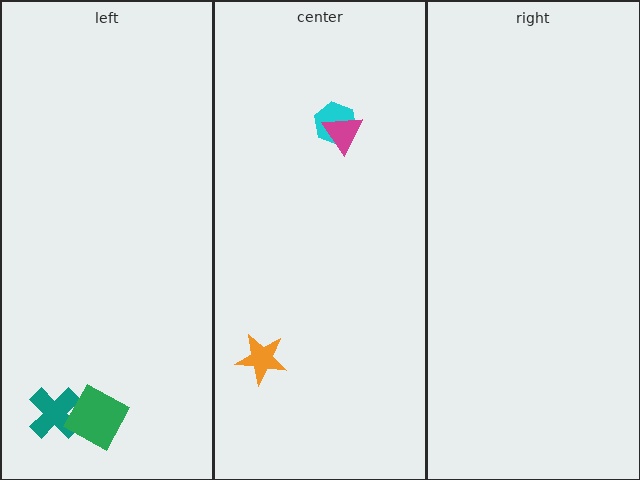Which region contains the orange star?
The center region.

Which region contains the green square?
The left region.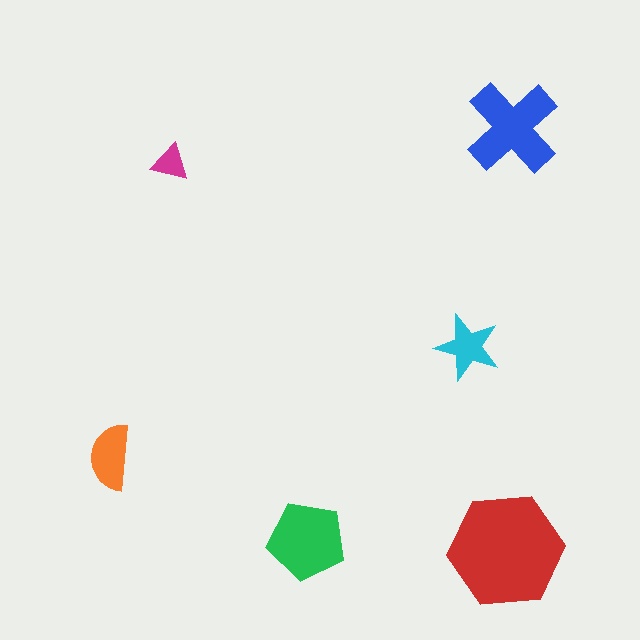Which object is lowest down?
The red hexagon is bottommost.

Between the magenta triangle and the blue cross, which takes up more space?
The blue cross.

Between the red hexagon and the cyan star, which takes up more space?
The red hexagon.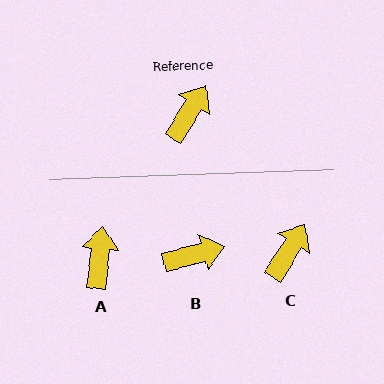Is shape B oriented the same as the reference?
No, it is off by about 44 degrees.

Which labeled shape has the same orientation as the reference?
C.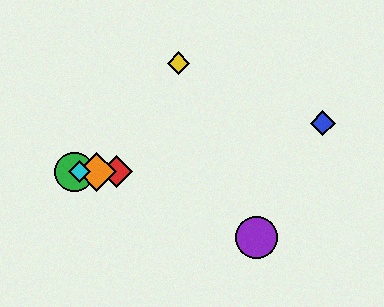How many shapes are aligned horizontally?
4 shapes (the red diamond, the green circle, the orange diamond, the cyan diamond) are aligned horizontally.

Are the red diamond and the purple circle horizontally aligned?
No, the red diamond is at y≈172 and the purple circle is at y≈237.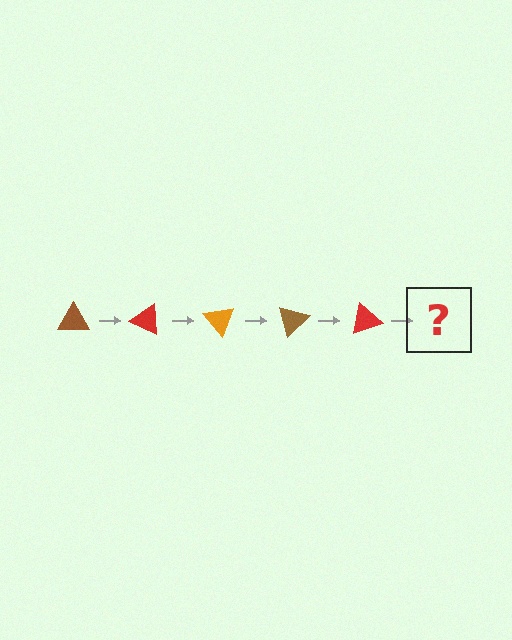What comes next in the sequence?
The next element should be an orange triangle, rotated 125 degrees from the start.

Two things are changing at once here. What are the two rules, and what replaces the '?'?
The two rules are that it rotates 25 degrees each step and the color cycles through brown, red, and orange. The '?' should be an orange triangle, rotated 125 degrees from the start.